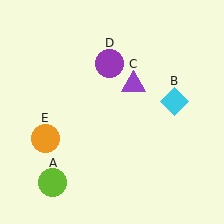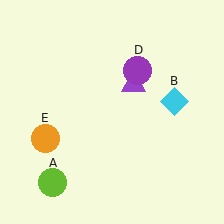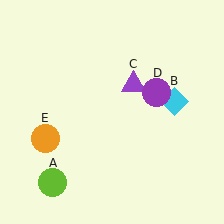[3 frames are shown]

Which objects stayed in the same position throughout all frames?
Lime circle (object A) and cyan diamond (object B) and purple triangle (object C) and orange circle (object E) remained stationary.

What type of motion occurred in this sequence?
The purple circle (object D) rotated clockwise around the center of the scene.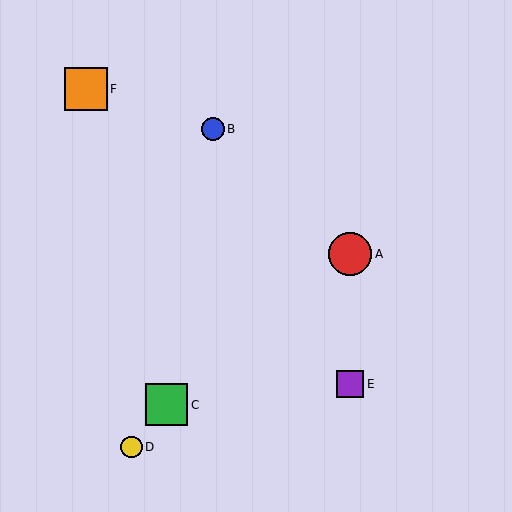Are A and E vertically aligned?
Yes, both are at x≈350.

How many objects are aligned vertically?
2 objects (A, E) are aligned vertically.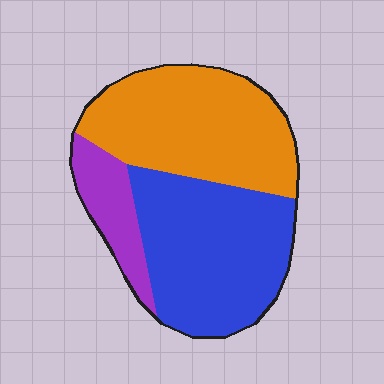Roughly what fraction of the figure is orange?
Orange covers around 40% of the figure.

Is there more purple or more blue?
Blue.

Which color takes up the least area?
Purple, at roughly 15%.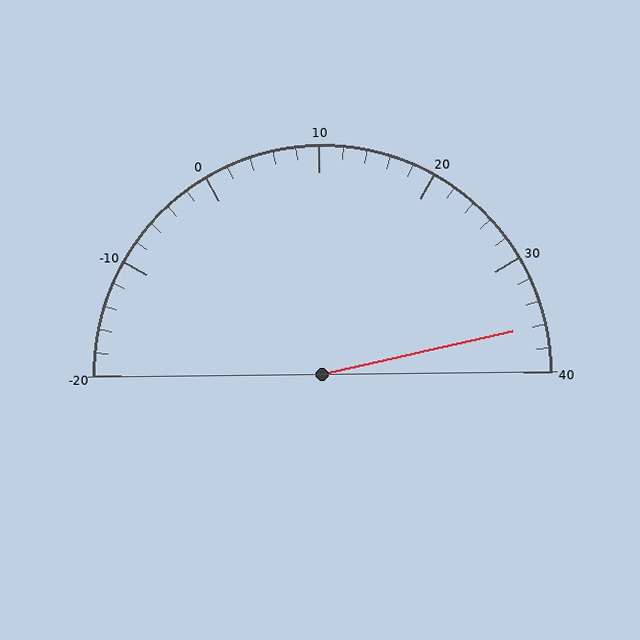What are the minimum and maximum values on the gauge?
The gauge ranges from -20 to 40.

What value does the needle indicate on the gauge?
The needle indicates approximately 36.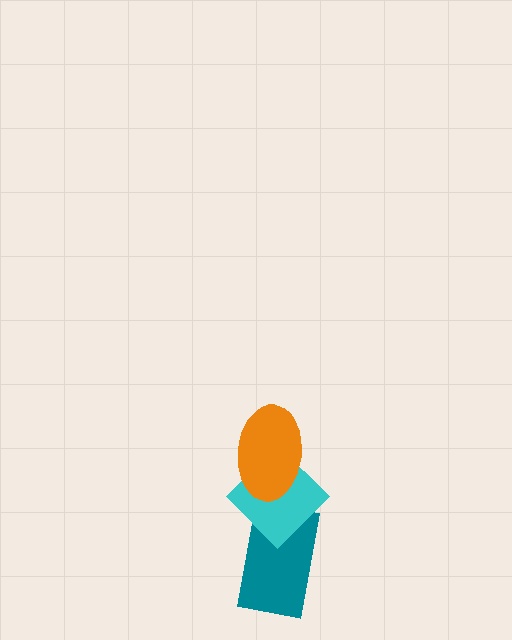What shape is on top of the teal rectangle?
The cyan diamond is on top of the teal rectangle.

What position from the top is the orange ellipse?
The orange ellipse is 1st from the top.